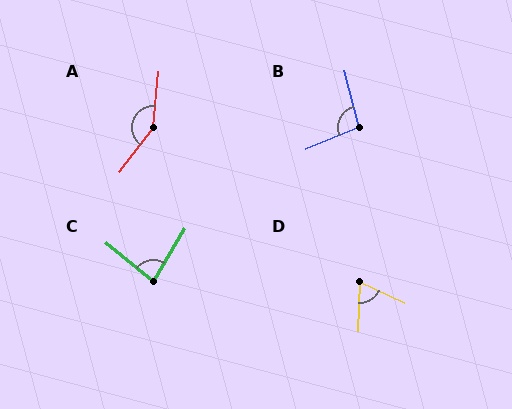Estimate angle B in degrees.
Approximately 98 degrees.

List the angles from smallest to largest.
D (68°), C (81°), B (98°), A (148°).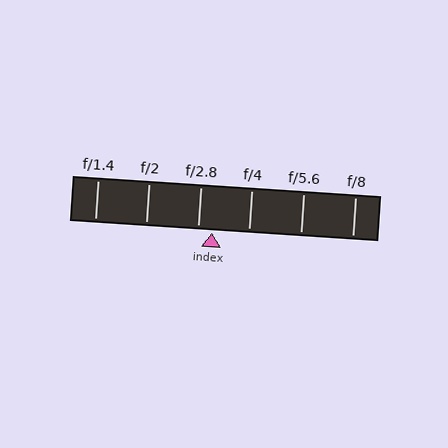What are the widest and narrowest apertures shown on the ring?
The widest aperture shown is f/1.4 and the narrowest is f/8.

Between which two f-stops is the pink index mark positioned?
The index mark is between f/2.8 and f/4.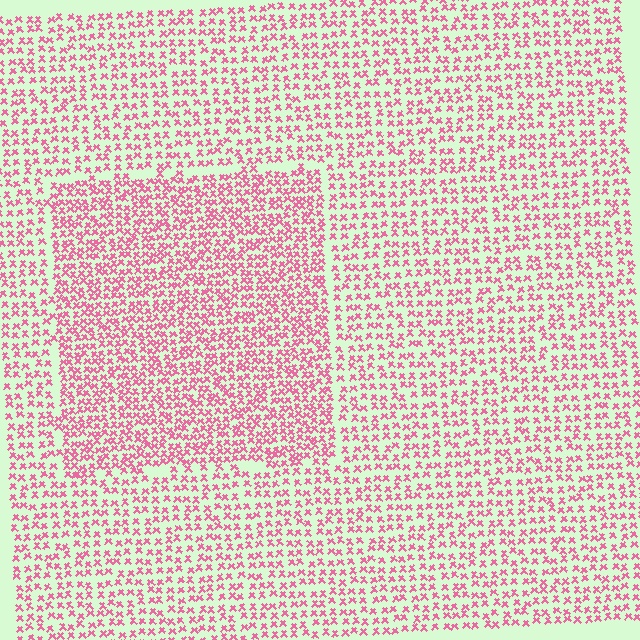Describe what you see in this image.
The image contains small pink elements arranged at two different densities. A rectangle-shaped region is visible where the elements are more densely packed than the surrounding area.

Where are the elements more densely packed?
The elements are more densely packed inside the rectangle boundary.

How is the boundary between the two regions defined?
The boundary is defined by a change in element density (approximately 1.6x ratio). All elements are the same color, size, and shape.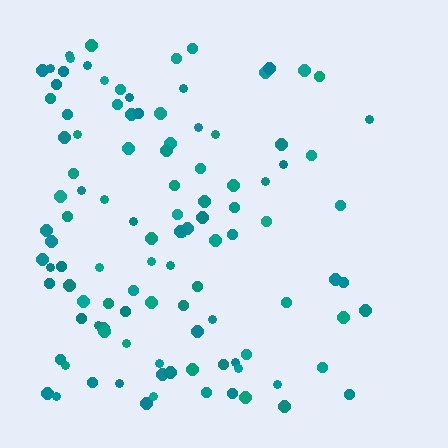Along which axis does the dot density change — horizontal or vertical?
Horizontal.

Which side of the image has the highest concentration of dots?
The left.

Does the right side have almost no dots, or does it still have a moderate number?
Still a moderate number, just noticeably fewer than the left.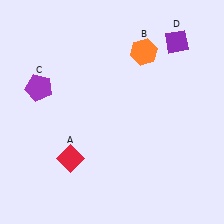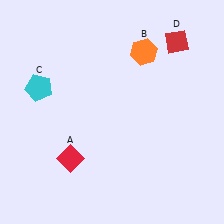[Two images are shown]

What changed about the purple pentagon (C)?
In Image 1, C is purple. In Image 2, it changed to cyan.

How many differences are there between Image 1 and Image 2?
There are 2 differences between the two images.